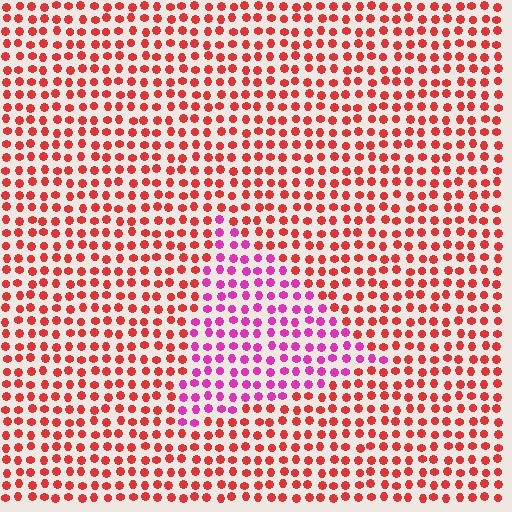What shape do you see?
I see a triangle.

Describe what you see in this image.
The image is filled with small red elements in a uniform arrangement. A triangle-shaped region is visible where the elements are tinted to a slightly different hue, forming a subtle color boundary.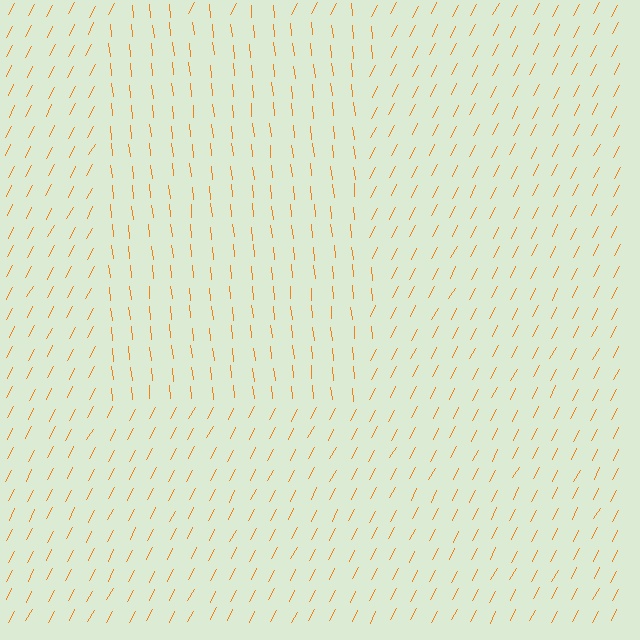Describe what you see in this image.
The image is filled with small orange line segments. A rectangle region in the image has lines oriented differently from the surrounding lines, creating a visible texture boundary.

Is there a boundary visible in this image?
Yes, there is a texture boundary formed by a change in line orientation.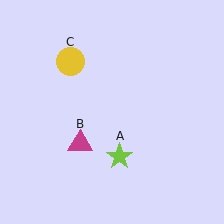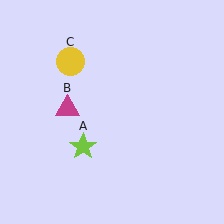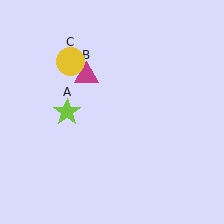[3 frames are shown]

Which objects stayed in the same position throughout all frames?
Yellow circle (object C) remained stationary.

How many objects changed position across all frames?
2 objects changed position: lime star (object A), magenta triangle (object B).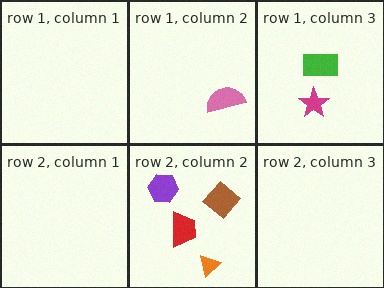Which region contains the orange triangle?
The row 2, column 2 region.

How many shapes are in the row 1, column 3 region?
2.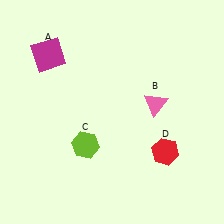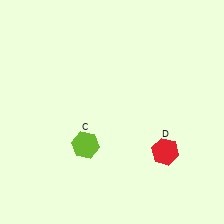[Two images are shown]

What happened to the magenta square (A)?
The magenta square (A) was removed in Image 2. It was in the top-left area of Image 1.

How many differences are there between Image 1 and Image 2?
There are 2 differences between the two images.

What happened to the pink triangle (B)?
The pink triangle (B) was removed in Image 2. It was in the top-right area of Image 1.